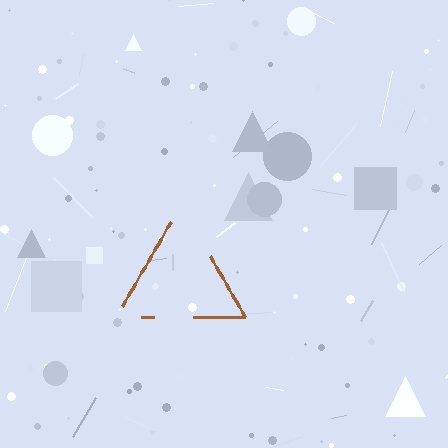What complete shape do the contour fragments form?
The contour fragments form a triangle.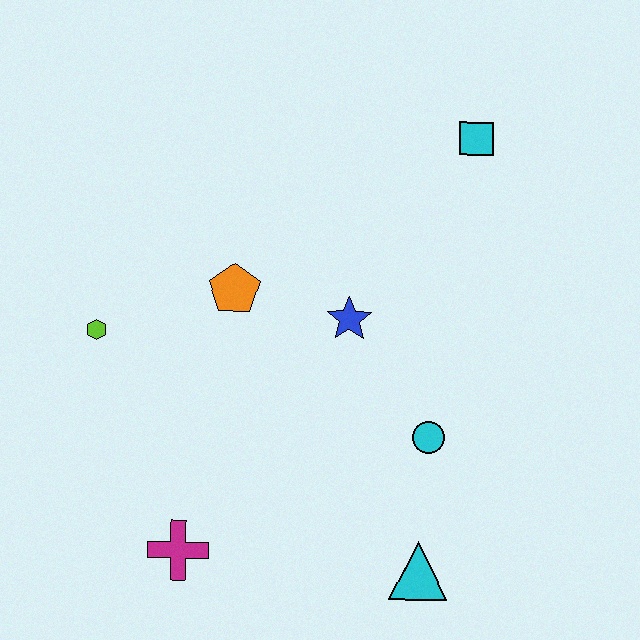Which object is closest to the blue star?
The orange pentagon is closest to the blue star.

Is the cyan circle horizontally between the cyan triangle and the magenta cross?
No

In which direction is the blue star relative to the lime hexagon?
The blue star is to the right of the lime hexagon.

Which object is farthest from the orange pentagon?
The cyan triangle is farthest from the orange pentagon.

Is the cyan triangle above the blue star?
No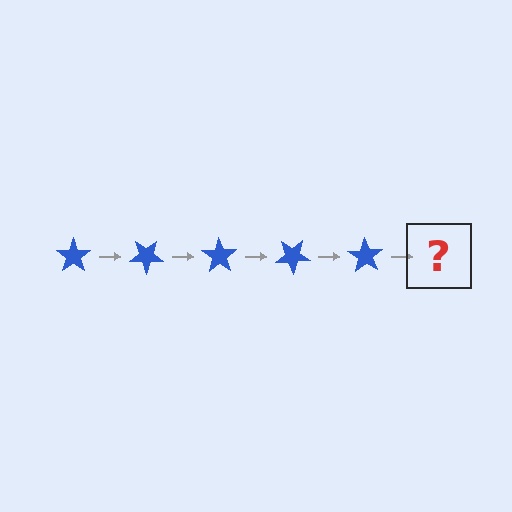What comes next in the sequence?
The next element should be a blue star rotated 175 degrees.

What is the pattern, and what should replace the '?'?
The pattern is that the star rotates 35 degrees each step. The '?' should be a blue star rotated 175 degrees.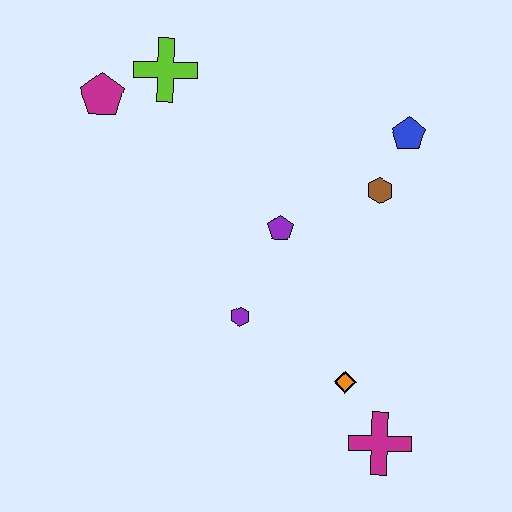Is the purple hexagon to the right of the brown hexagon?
No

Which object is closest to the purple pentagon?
The purple hexagon is closest to the purple pentagon.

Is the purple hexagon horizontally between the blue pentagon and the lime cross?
Yes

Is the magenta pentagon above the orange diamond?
Yes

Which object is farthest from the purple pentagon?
The magenta cross is farthest from the purple pentagon.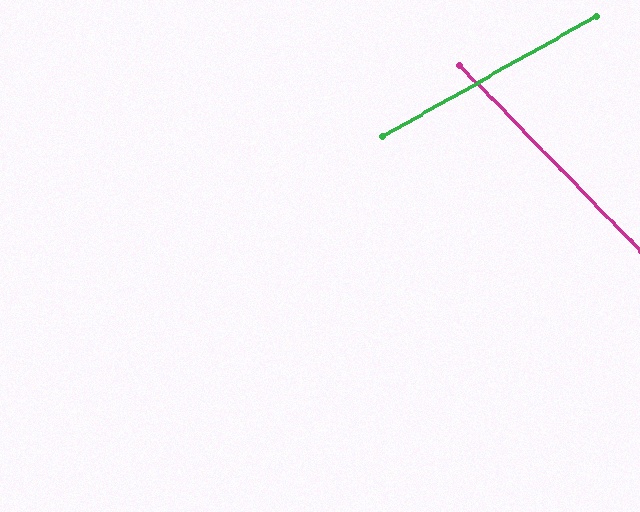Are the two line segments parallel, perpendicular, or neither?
Neither parallel nor perpendicular — they differ by about 75°.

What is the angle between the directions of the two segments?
Approximately 75 degrees.